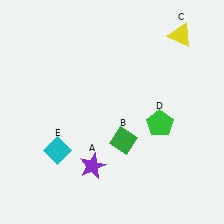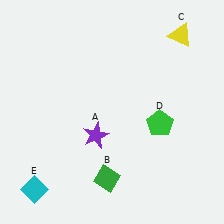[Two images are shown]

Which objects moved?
The objects that moved are: the purple star (A), the green diamond (B), the cyan diamond (E).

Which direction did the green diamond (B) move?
The green diamond (B) moved down.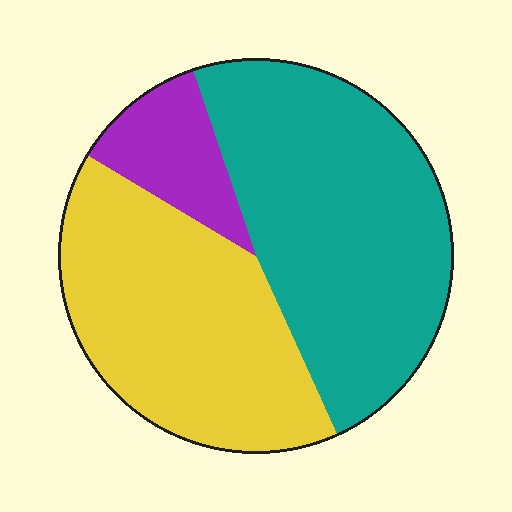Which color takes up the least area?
Purple, at roughly 10%.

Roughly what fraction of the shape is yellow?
Yellow covers about 40% of the shape.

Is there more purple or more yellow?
Yellow.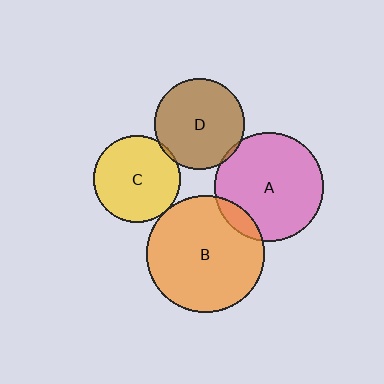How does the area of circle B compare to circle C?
Approximately 1.8 times.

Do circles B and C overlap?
Yes.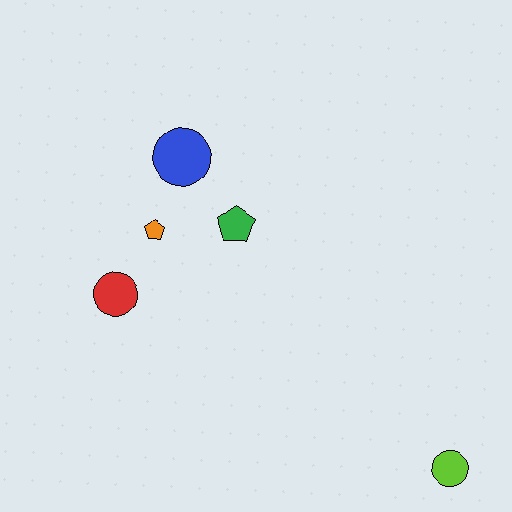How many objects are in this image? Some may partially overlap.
There are 5 objects.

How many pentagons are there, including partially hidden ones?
There are 2 pentagons.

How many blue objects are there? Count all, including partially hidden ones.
There is 1 blue object.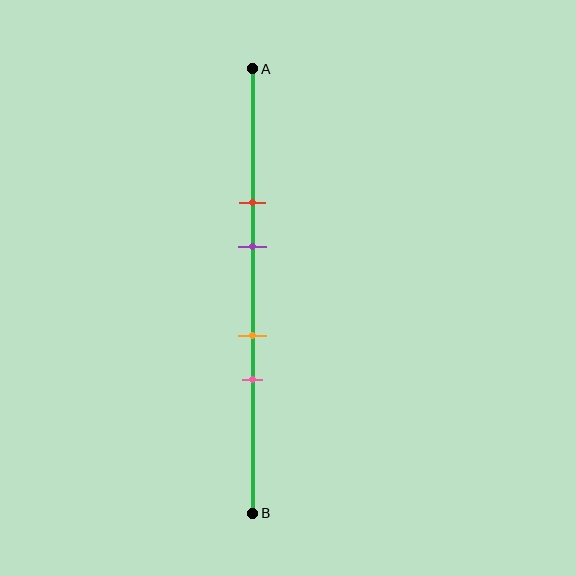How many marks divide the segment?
There are 4 marks dividing the segment.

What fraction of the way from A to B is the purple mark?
The purple mark is approximately 40% (0.4) of the way from A to B.